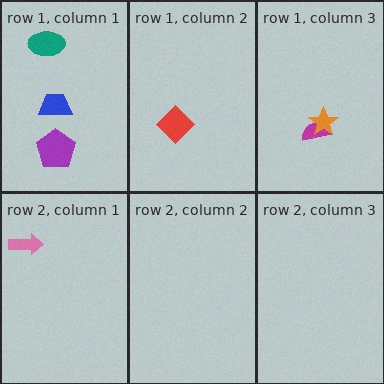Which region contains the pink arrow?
The row 2, column 1 region.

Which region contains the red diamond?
The row 1, column 2 region.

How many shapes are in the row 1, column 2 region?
1.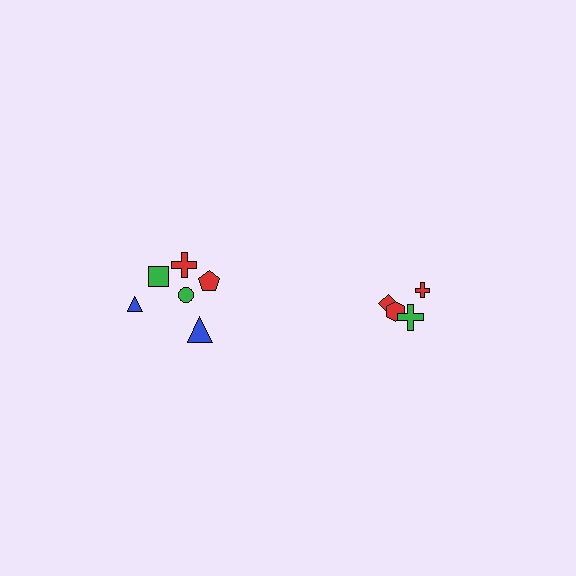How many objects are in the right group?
There are 4 objects.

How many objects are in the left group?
There are 6 objects.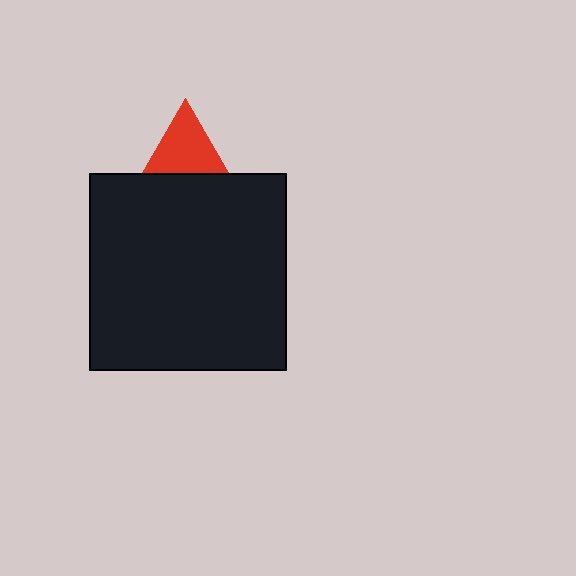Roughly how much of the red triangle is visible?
About half of it is visible (roughly 48%).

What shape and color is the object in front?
The object in front is a black square.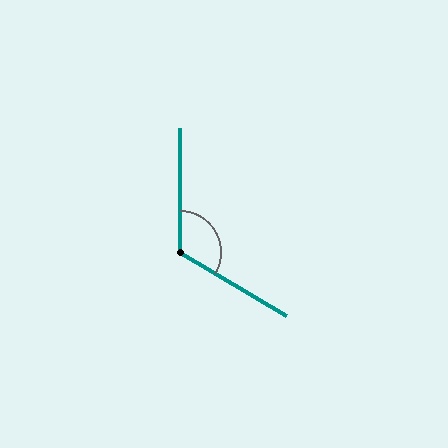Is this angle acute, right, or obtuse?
It is obtuse.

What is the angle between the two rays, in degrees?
Approximately 120 degrees.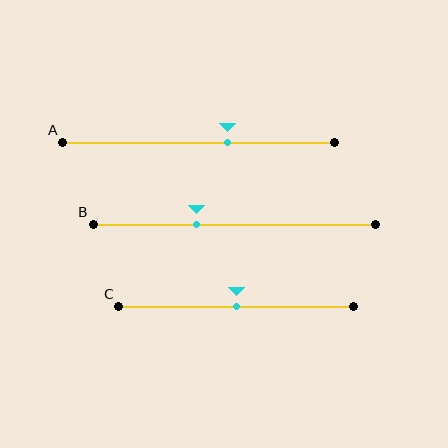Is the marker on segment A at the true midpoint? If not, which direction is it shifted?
No, the marker on segment A is shifted to the right by about 10% of the segment length.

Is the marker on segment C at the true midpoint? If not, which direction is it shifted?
Yes, the marker on segment C is at the true midpoint.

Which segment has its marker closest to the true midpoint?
Segment C has its marker closest to the true midpoint.